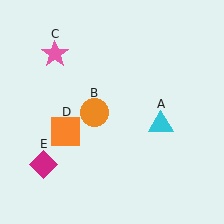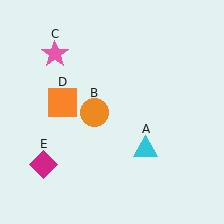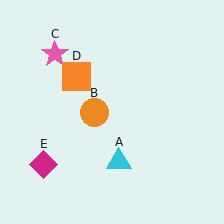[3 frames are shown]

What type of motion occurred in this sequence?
The cyan triangle (object A), orange square (object D) rotated clockwise around the center of the scene.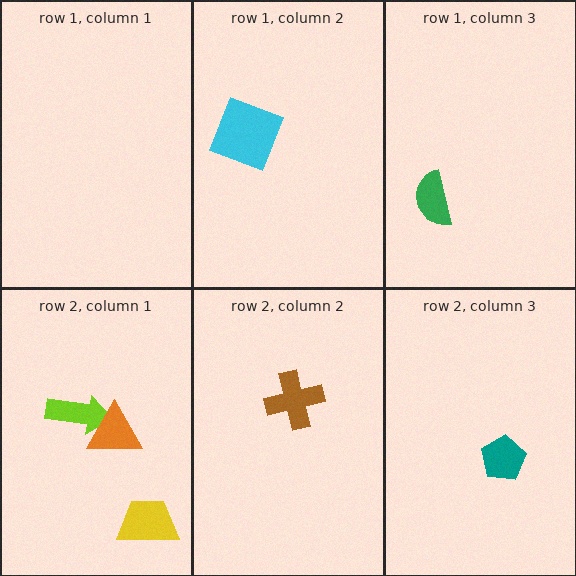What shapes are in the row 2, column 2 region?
The brown cross.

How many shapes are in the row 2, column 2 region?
1.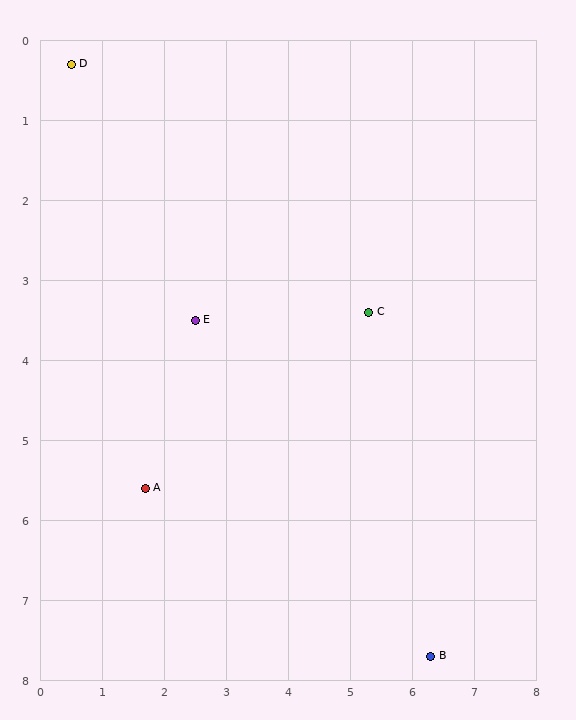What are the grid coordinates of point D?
Point D is at approximately (0.5, 0.3).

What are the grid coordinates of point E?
Point E is at approximately (2.5, 3.5).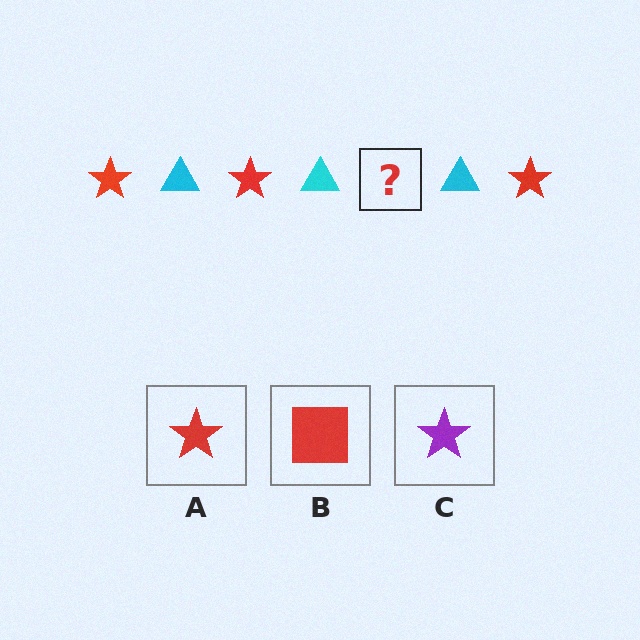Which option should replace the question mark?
Option A.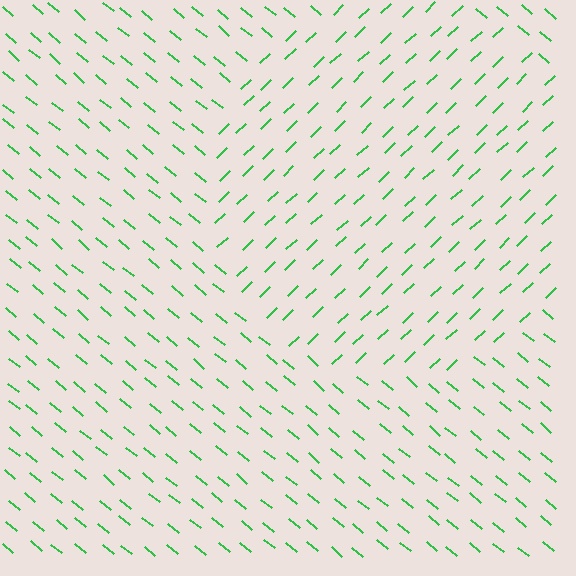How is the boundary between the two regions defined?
The boundary is defined purely by a change in line orientation (approximately 83 degrees difference). All lines are the same color and thickness.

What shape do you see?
I see a circle.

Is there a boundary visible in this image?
Yes, there is a texture boundary formed by a change in line orientation.